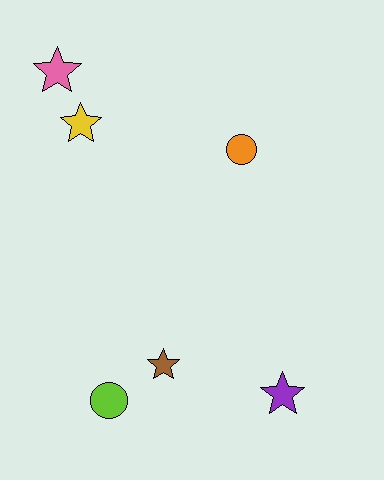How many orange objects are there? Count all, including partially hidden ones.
There is 1 orange object.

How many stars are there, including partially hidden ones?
There are 4 stars.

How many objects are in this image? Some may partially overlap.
There are 6 objects.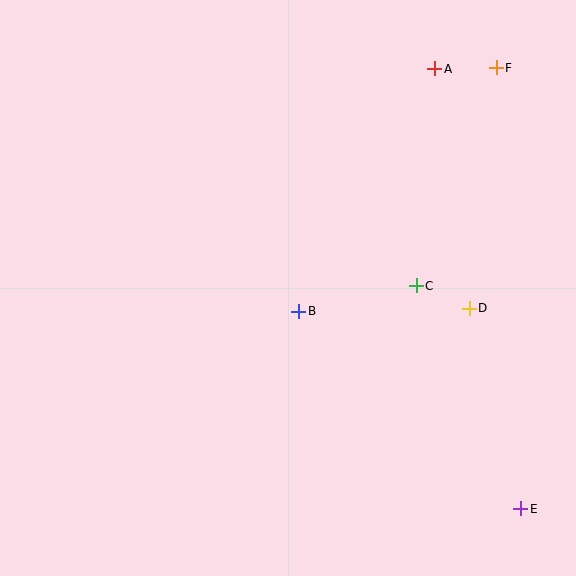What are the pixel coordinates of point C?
Point C is at (416, 286).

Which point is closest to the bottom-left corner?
Point B is closest to the bottom-left corner.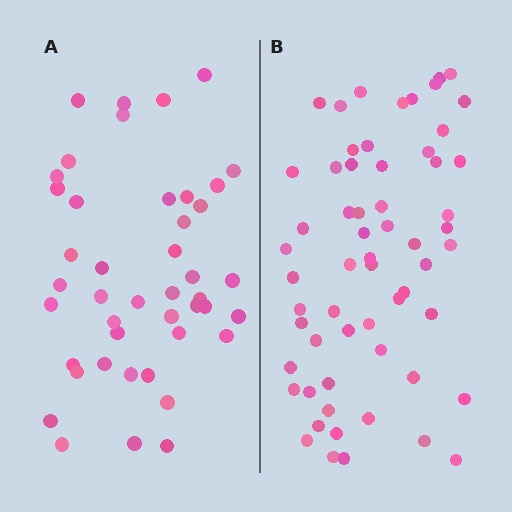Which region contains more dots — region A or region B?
Region B (the right region) has more dots.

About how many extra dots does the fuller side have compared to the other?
Region B has approximately 15 more dots than region A.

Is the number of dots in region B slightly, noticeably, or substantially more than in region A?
Region B has noticeably more, but not dramatically so. The ratio is roughly 1.4 to 1.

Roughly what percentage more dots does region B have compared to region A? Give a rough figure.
About 35% more.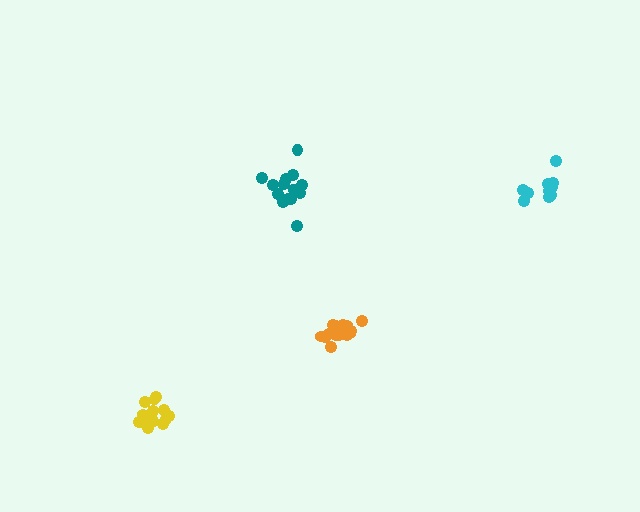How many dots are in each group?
Group 1: 15 dots, Group 2: 11 dots, Group 3: 15 dots, Group 4: 15 dots (56 total).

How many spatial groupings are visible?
There are 4 spatial groupings.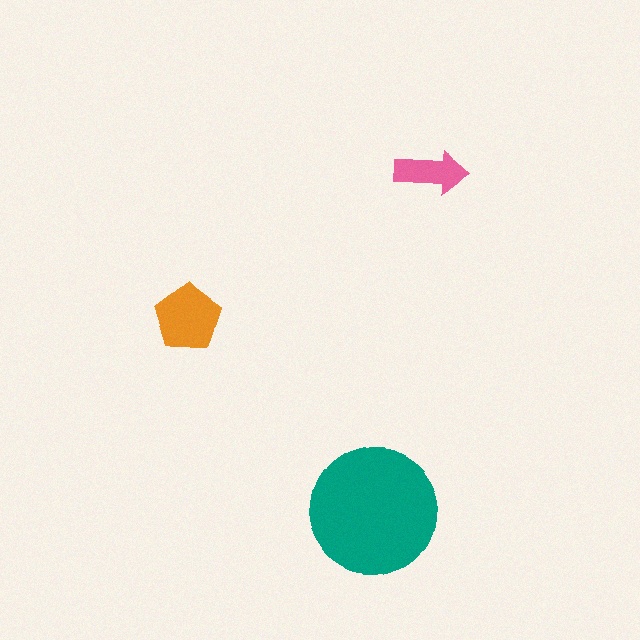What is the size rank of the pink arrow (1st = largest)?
3rd.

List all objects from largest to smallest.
The teal circle, the orange pentagon, the pink arrow.